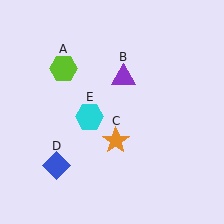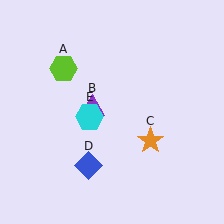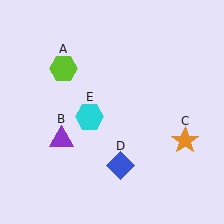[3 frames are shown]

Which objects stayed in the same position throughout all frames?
Lime hexagon (object A) and cyan hexagon (object E) remained stationary.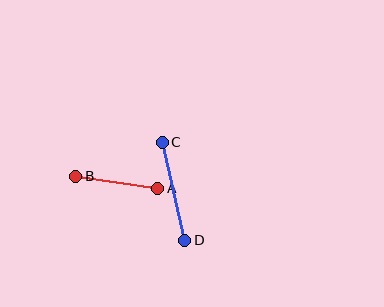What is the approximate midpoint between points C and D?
The midpoint is at approximately (173, 191) pixels.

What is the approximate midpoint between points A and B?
The midpoint is at approximately (117, 182) pixels.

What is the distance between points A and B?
The distance is approximately 83 pixels.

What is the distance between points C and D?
The distance is approximately 101 pixels.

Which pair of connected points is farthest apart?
Points C and D are farthest apart.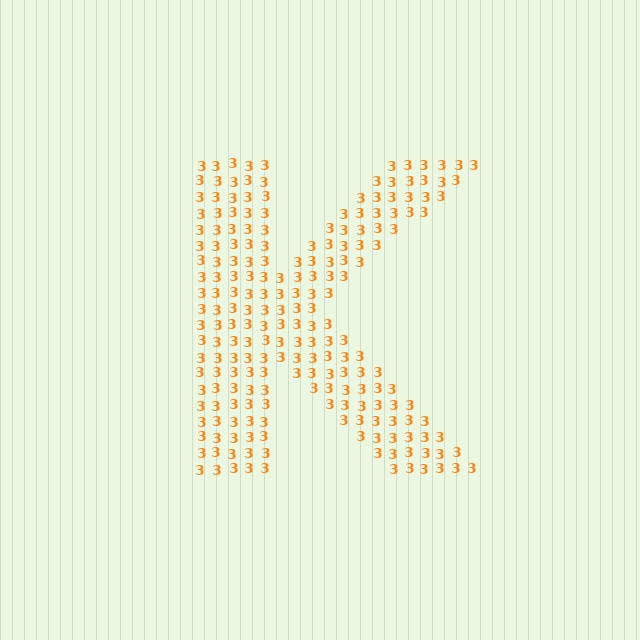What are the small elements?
The small elements are digit 3's.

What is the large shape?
The large shape is the letter K.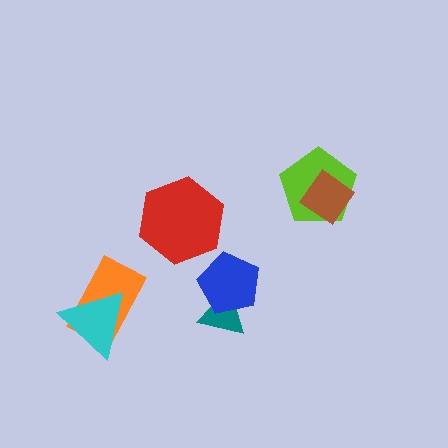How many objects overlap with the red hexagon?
0 objects overlap with the red hexagon.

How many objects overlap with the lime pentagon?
1 object overlaps with the lime pentagon.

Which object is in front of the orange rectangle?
The cyan triangle is in front of the orange rectangle.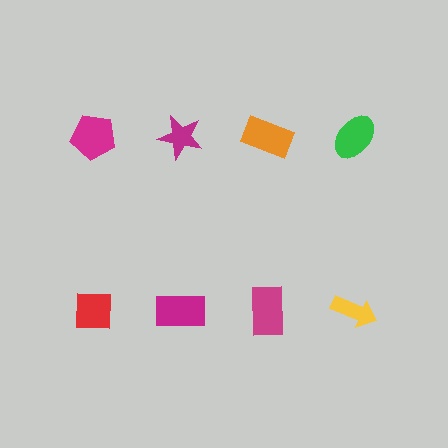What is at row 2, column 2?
A magenta rectangle.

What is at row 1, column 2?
A magenta star.